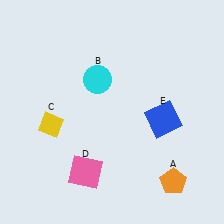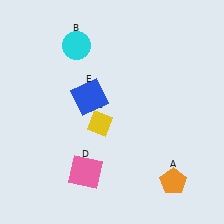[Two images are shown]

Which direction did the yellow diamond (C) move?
The yellow diamond (C) moved right.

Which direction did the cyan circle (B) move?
The cyan circle (B) moved up.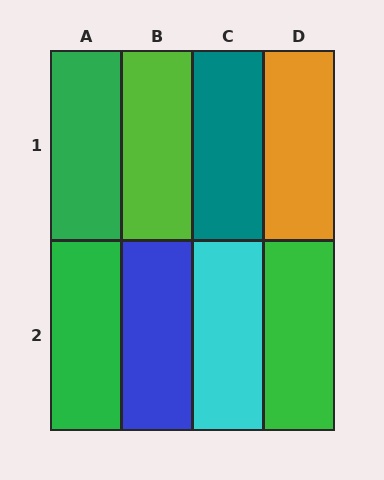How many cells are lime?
1 cell is lime.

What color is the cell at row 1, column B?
Lime.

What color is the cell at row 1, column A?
Green.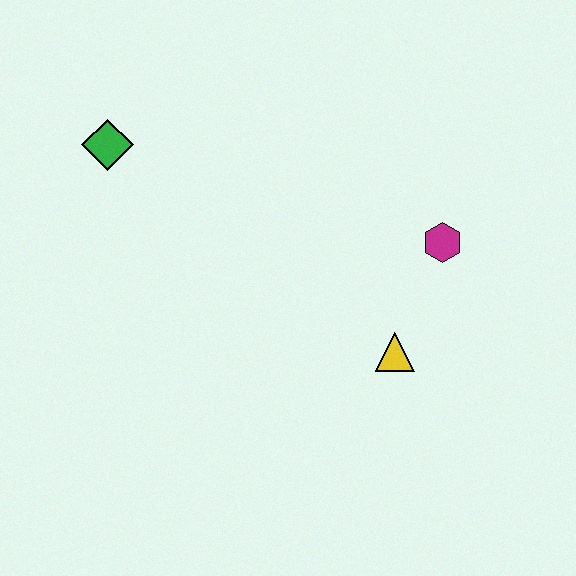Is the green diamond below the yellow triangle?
No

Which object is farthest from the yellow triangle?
The green diamond is farthest from the yellow triangle.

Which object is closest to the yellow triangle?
The magenta hexagon is closest to the yellow triangle.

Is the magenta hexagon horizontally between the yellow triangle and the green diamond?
No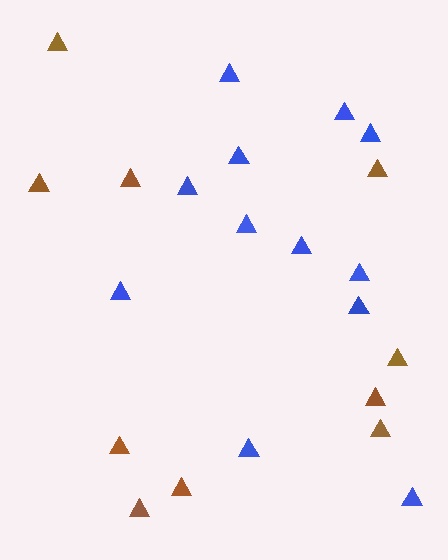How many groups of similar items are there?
There are 2 groups: one group of blue triangles (12) and one group of brown triangles (10).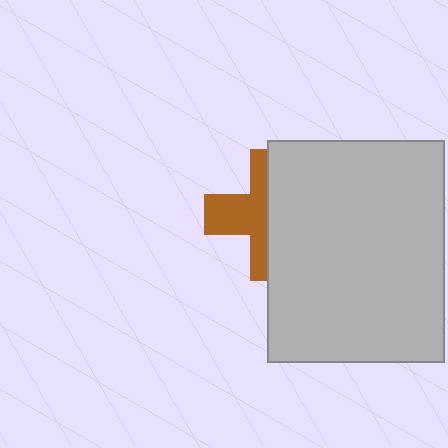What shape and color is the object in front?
The object in front is a light gray rectangle.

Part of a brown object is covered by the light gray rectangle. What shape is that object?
It is a cross.